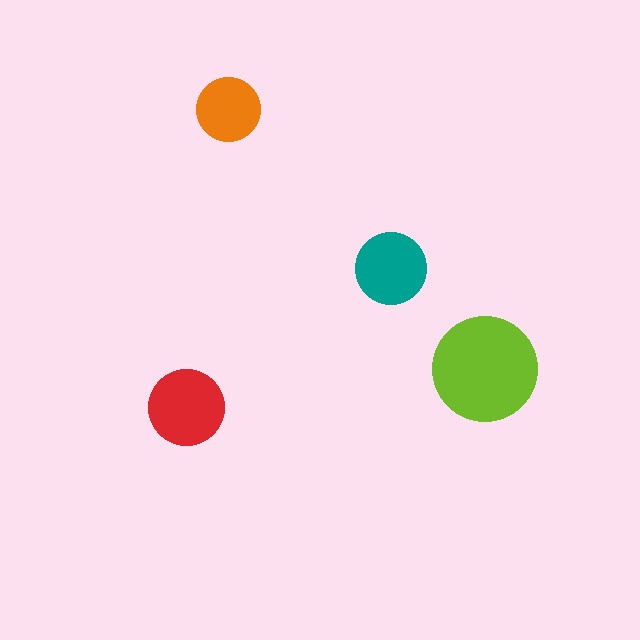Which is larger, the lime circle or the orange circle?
The lime one.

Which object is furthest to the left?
The red circle is leftmost.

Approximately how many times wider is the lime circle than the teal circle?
About 1.5 times wider.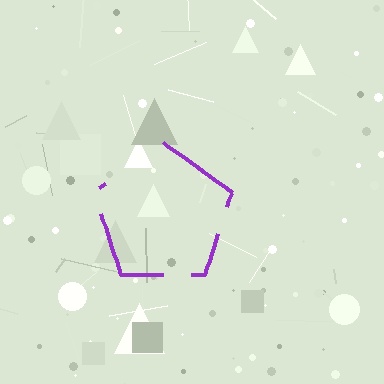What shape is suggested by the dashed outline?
The dashed outline suggests a pentagon.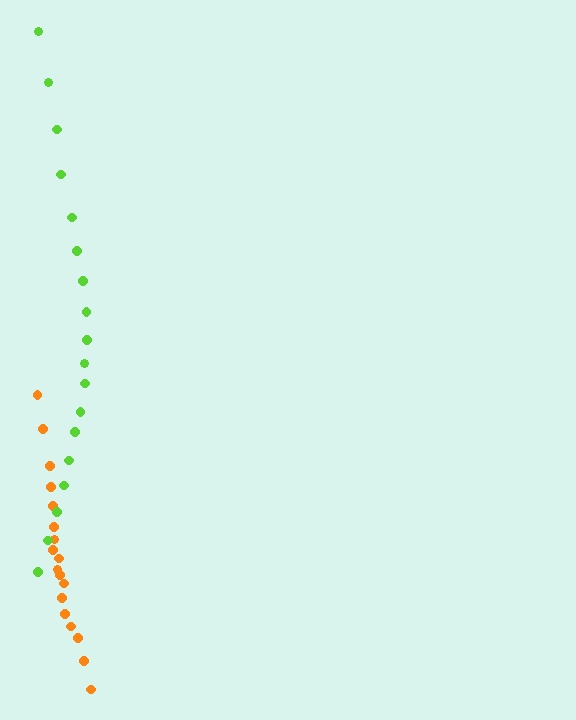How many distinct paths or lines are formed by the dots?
There are 2 distinct paths.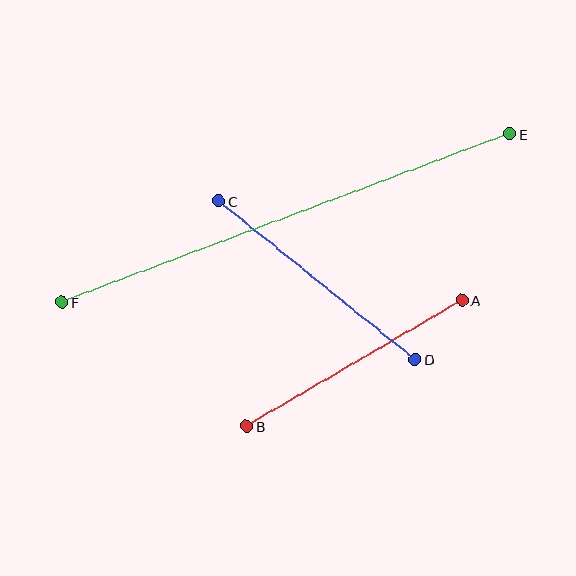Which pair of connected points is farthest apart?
Points E and F are farthest apart.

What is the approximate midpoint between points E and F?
The midpoint is at approximately (286, 218) pixels.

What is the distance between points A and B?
The distance is approximately 250 pixels.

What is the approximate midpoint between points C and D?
The midpoint is at approximately (317, 280) pixels.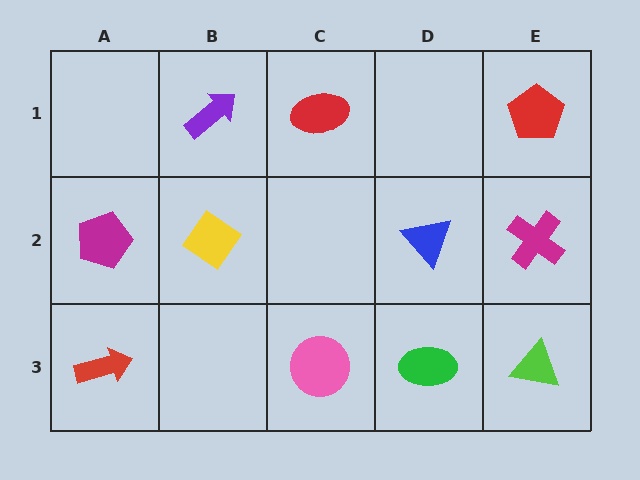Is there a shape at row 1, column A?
No, that cell is empty.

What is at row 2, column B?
A yellow diamond.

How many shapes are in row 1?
3 shapes.